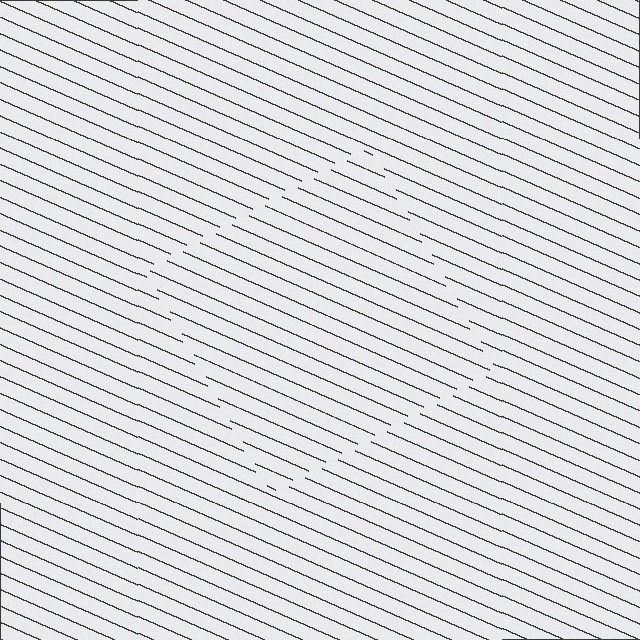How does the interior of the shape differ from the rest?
The interior of the shape contains the same grating, shifted by half a period — the contour is defined by the phase discontinuity where line-ends from the inner and outer gratings abut.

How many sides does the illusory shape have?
4 sides — the line-ends trace a square.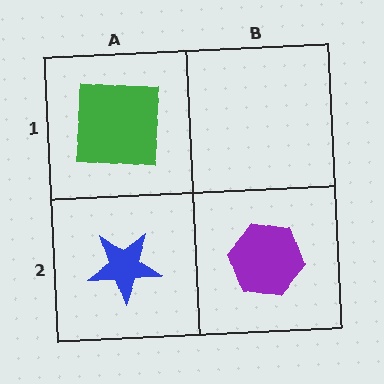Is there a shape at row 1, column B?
No, that cell is empty.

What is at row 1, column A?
A green square.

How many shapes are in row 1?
1 shape.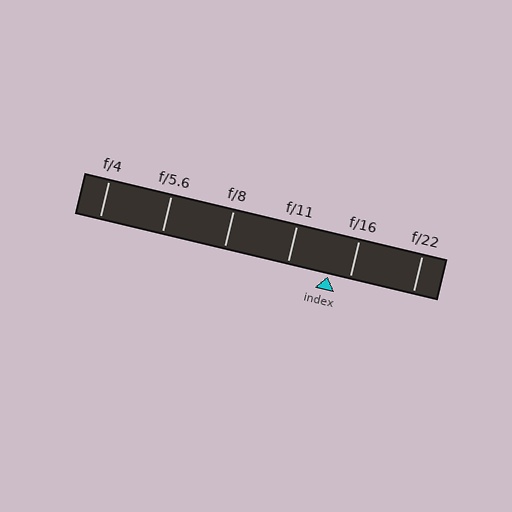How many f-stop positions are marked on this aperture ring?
There are 6 f-stop positions marked.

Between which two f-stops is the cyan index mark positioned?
The index mark is between f/11 and f/16.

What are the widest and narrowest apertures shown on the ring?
The widest aperture shown is f/4 and the narrowest is f/22.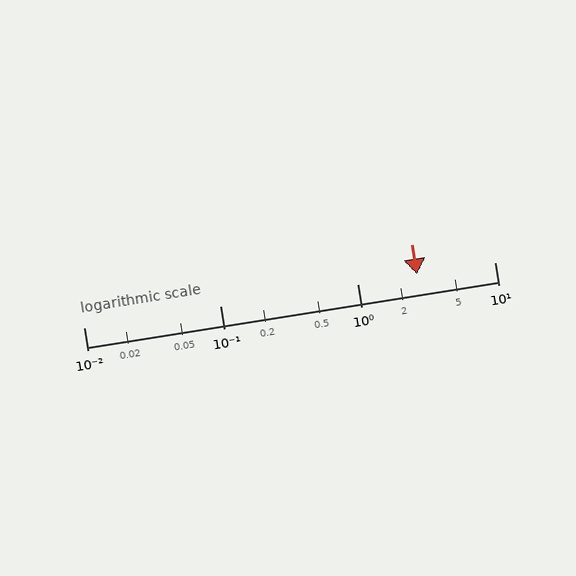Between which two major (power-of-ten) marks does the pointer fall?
The pointer is between 1 and 10.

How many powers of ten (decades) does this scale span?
The scale spans 3 decades, from 0.01 to 10.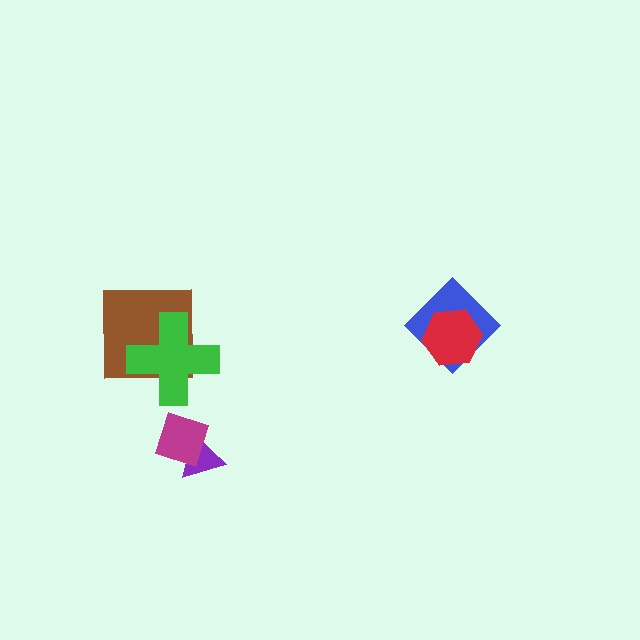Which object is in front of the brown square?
The green cross is in front of the brown square.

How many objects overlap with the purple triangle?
1 object overlaps with the purple triangle.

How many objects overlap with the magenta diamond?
1 object overlaps with the magenta diamond.